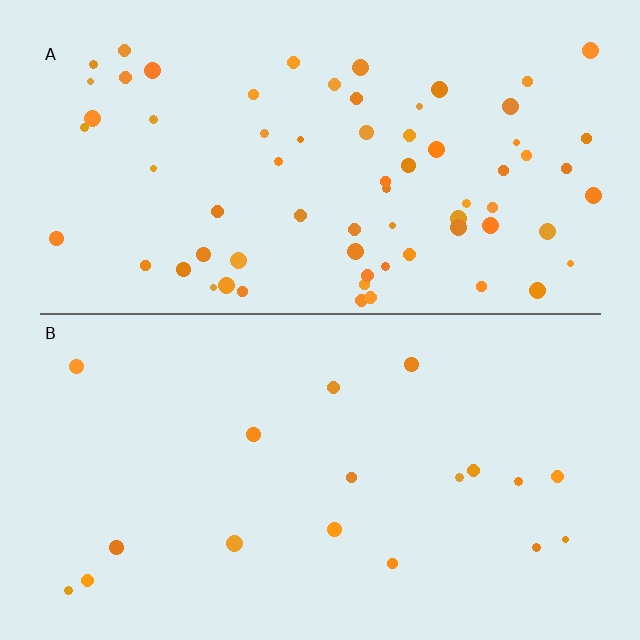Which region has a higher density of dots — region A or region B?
A (the top).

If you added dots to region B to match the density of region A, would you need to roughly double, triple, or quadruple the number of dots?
Approximately quadruple.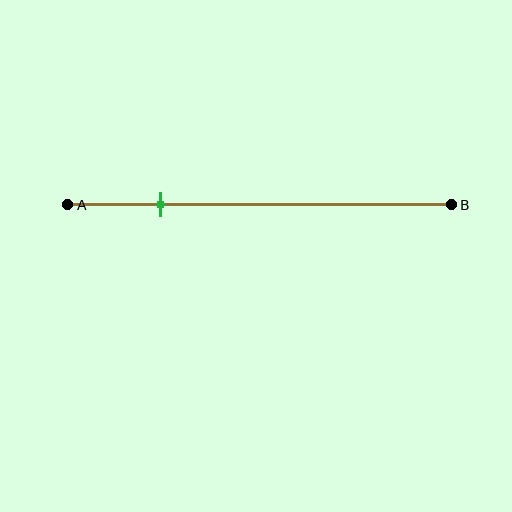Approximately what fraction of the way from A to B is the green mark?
The green mark is approximately 25% of the way from A to B.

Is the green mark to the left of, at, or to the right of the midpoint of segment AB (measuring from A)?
The green mark is to the left of the midpoint of segment AB.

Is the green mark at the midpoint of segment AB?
No, the mark is at about 25% from A, not at the 50% midpoint.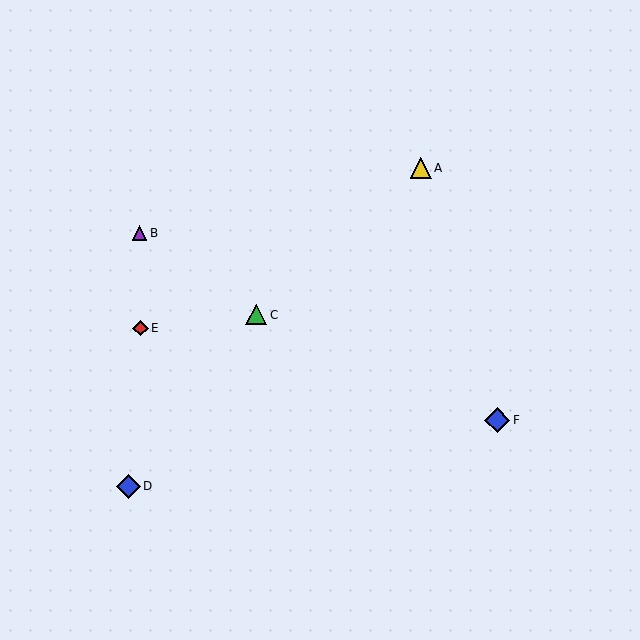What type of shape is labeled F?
Shape F is a blue diamond.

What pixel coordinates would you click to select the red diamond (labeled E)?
Click at (141, 328) to select the red diamond E.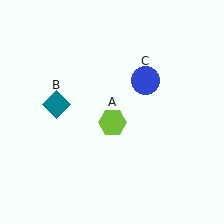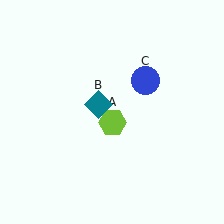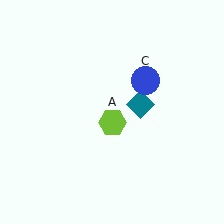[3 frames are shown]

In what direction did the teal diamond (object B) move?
The teal diamond (object B) moved right.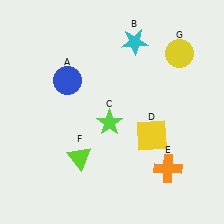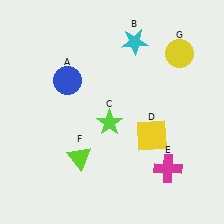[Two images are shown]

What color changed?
The cross (E) changed from orange in Image 1 to magenta in Image 2.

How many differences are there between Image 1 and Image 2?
There is 1 difference between the two images.